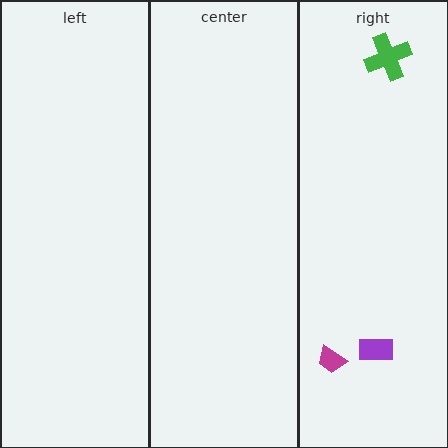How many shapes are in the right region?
3.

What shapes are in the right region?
The purple rectangle, the green cross, the magenta trapezoid.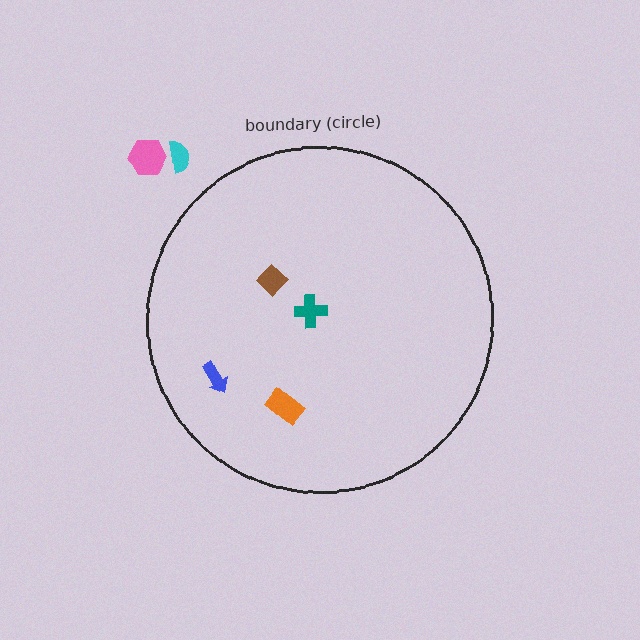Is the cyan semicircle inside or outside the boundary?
Outside.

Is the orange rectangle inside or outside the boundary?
Inside.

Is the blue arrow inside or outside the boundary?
Inside.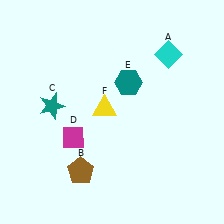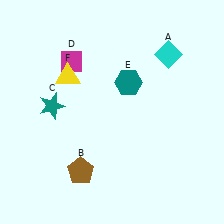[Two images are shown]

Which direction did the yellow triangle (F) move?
The yellow triangle (F) moved left.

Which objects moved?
The objects that moved are: the magenta diamond (D), the yellow triangle (F).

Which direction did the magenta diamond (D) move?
The magenta diamond (D) moved up.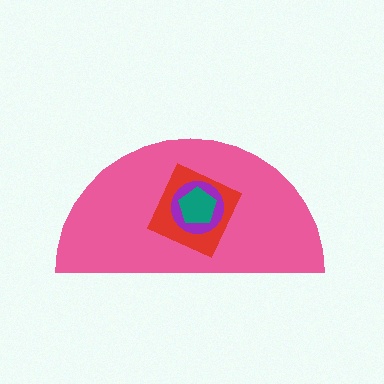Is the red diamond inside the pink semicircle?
Yes.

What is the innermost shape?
The teal pentagon.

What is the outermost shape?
The pink semicircle.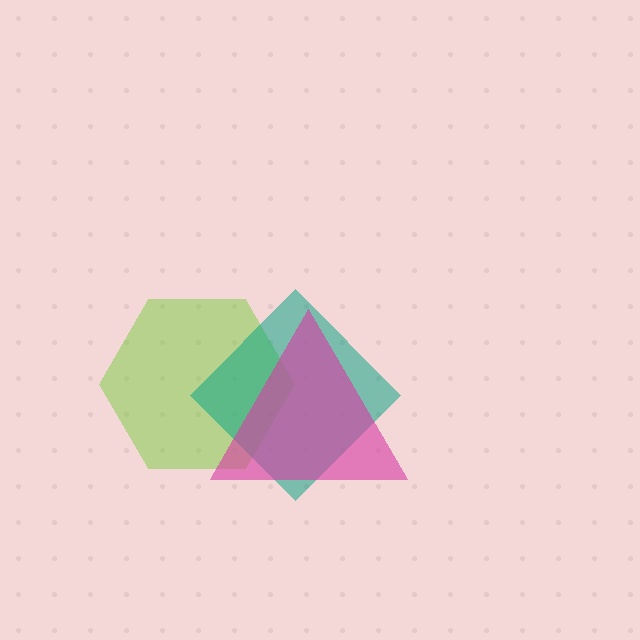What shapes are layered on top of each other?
The layered shapes are: a lime hexagon, a teal diamond, a magenta triangle.